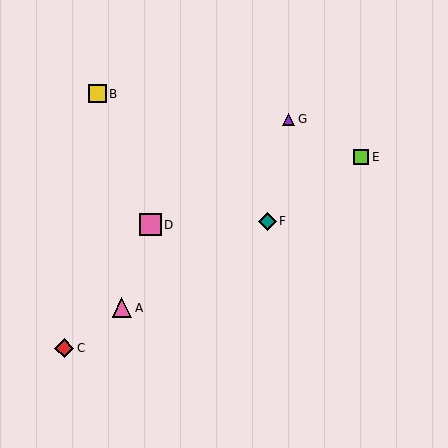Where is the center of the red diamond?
The center of the red diamond is at (64, 348).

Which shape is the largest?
The pink square (labeled D) is the largest.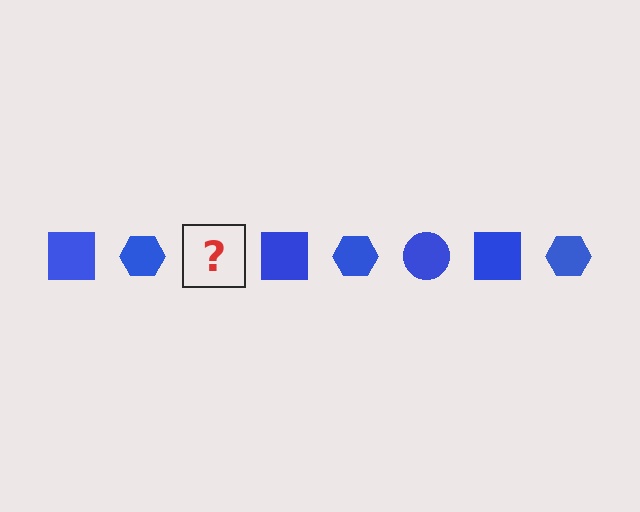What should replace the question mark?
The question mark should be replaced with a blue circle.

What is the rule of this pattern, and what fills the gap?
The rule is that the pattern cycles through square, hexagon, circle shapes in blue. The gap should be filled with a blue circle.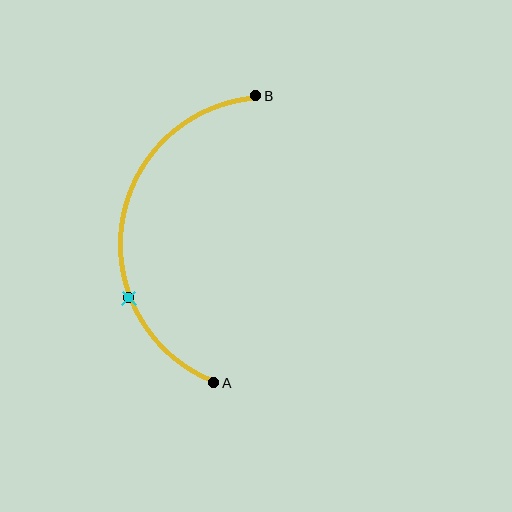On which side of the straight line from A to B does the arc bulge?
The arc bulges to the left of the straight line connecting A and B.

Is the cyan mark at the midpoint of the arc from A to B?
No. The cyan mark lies on the arc but is closer to endpoint A. The arc midpoint would be at the point on the curve equidistant along the arc from both A and B.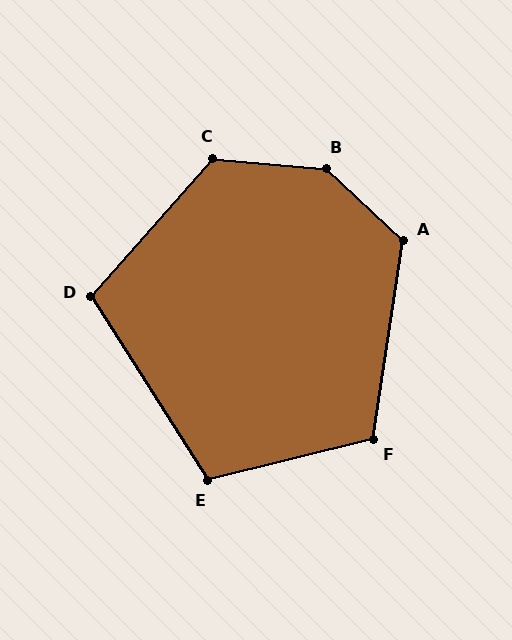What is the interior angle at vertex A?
Approximately 125 degrees (obtuse).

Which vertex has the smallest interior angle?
D, at approximately 106 degrees.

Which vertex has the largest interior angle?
B, at approximately 142 degrees.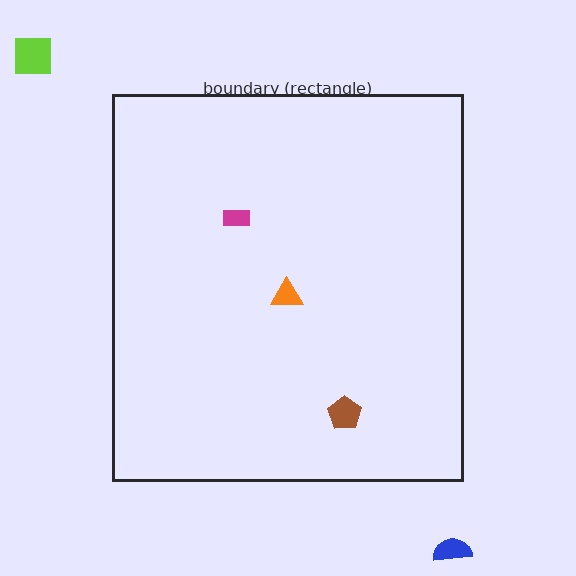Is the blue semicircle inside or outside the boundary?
Outside.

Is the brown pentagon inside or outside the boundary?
Inside.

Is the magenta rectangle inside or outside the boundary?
Inside.